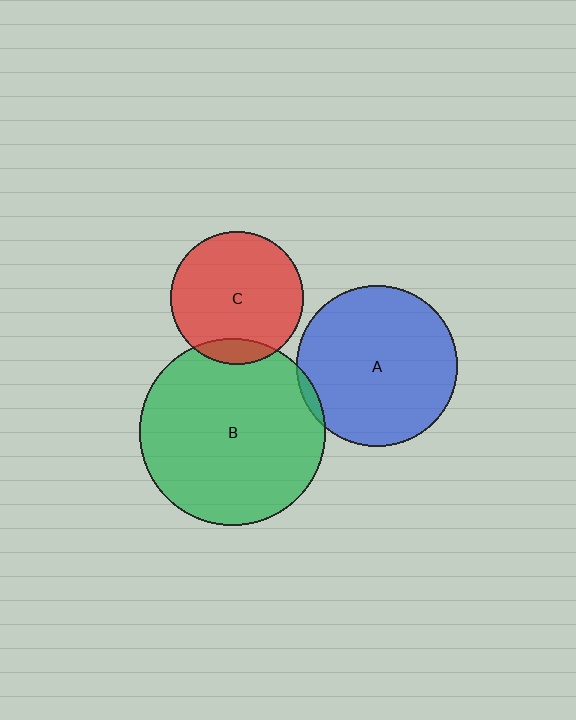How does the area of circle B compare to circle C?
Approximately 2.0 times.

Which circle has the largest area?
Circle B (green).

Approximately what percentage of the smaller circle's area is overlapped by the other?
Approximately 10%.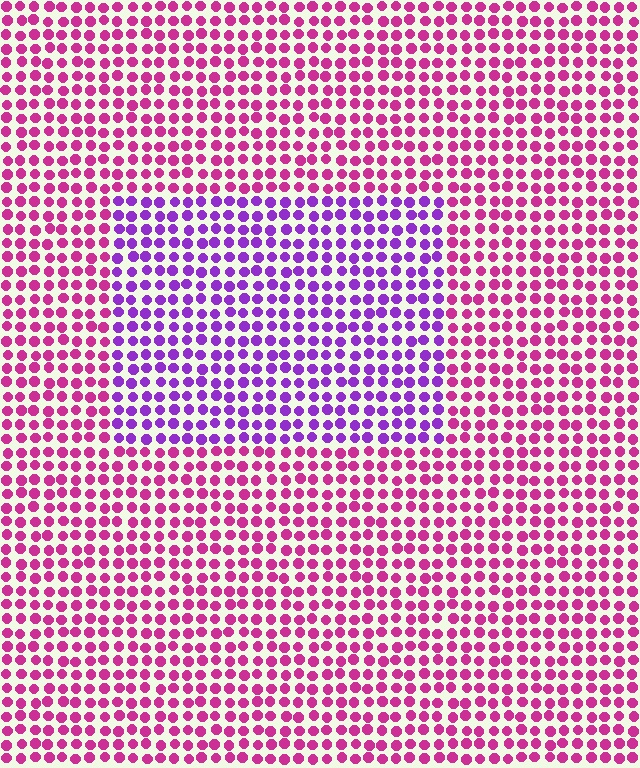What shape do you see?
I see a rectangle.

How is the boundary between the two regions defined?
The boundary is defined purely by a slight shift in hue (about 43 degrees). Spacing, size, and orientation are identical on both sides.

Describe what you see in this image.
The image is filled with small magenta elements in a uniform arrangement. A rectangle-shaped region is visible where the elements are tinted to a slightly different hue, forming a subtle color boundary.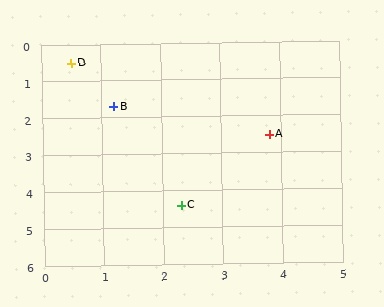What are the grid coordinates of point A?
Point A is at approximately (3.8, 2.5).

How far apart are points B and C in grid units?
Points B and C are about 2.9 grid units apart.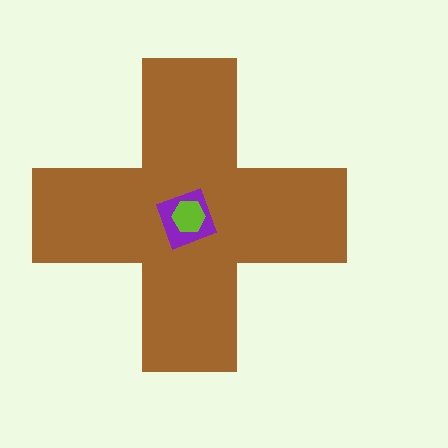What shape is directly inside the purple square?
The lime hexagon.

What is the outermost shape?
The brown cross.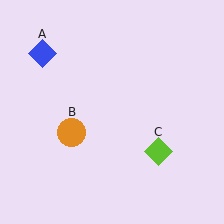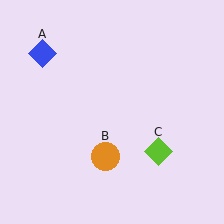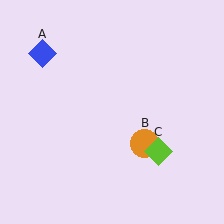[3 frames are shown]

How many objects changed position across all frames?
1 object changed position: orange circle (object B).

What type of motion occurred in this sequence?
The orange circle (object B) rotated counterclockwise around the center of the scene.